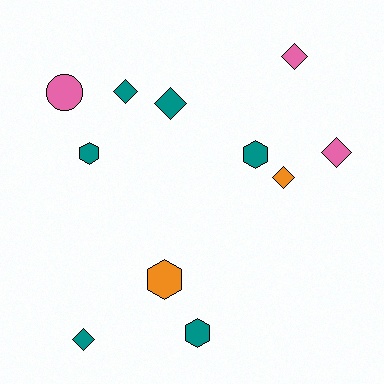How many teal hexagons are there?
There are 3 teal hexagons.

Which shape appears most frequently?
Diamond, with 6 objects.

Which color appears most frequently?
Teal, with 6 objects.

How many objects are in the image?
There are 11 objects.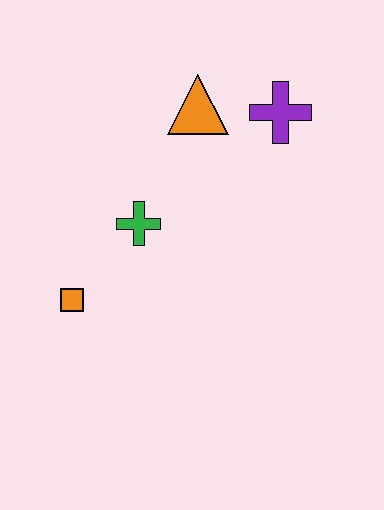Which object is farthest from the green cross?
The purple cross is farthest from the green cross.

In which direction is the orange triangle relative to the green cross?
The orange triangle is above the green cross.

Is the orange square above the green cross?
No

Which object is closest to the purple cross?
The orange triangle is closest to the purple cross.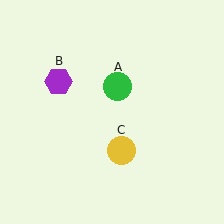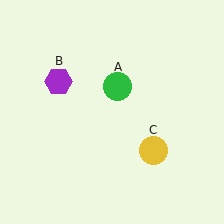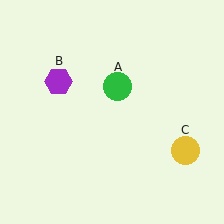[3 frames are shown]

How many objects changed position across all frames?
1 object changed position: yellow circle (object C).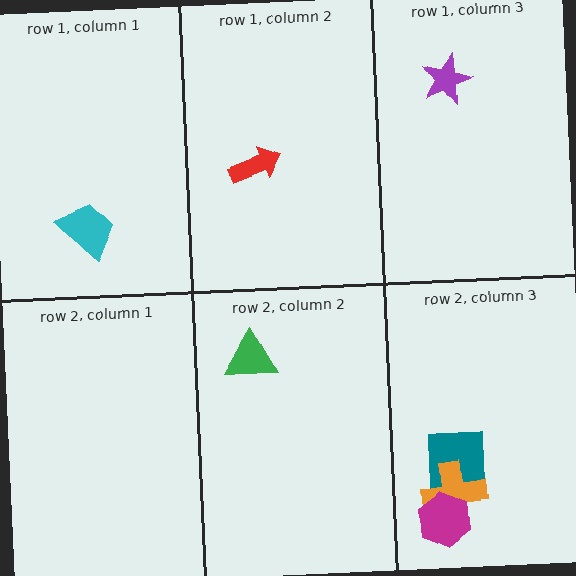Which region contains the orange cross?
The row 2, column 3 region.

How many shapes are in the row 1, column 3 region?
1.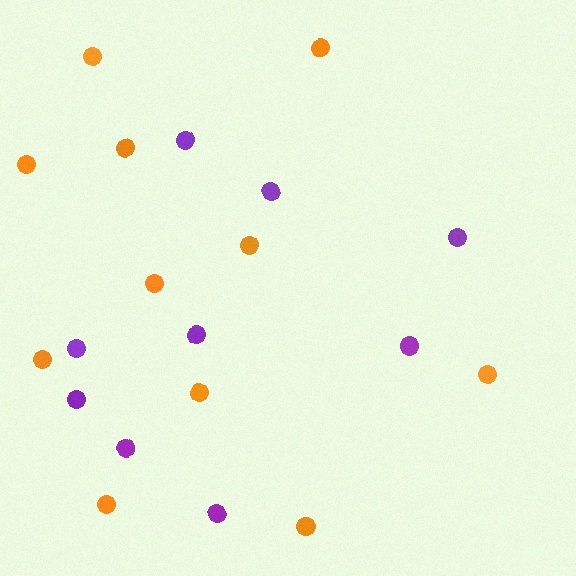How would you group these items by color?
There are 2 groups: one group of purple circles (9) and one group of orange circles (11).